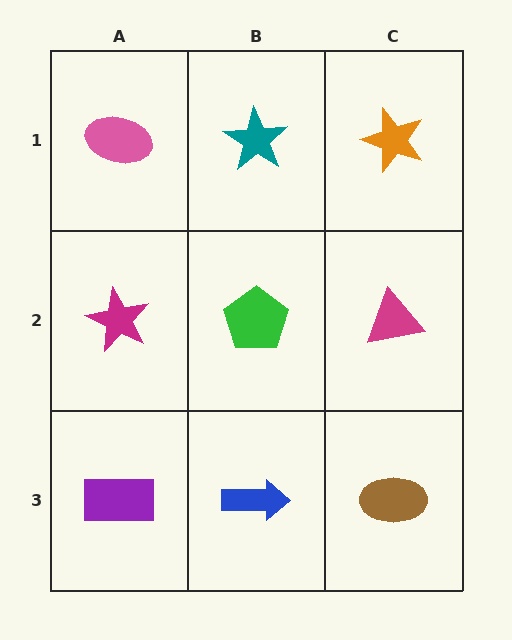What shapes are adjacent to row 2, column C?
An orange star (row 1, column C), a brown ellipse (row 3, column C), a green pentagon (row 2, column B).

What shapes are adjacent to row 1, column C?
A magenta triangle (row 2, column C), a teal star (row 1, column B).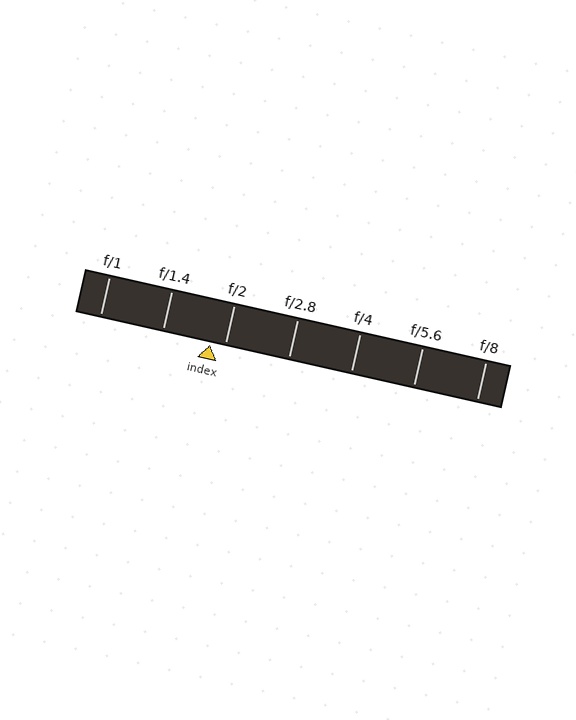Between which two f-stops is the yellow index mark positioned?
The index mark is between f/1.4 and f/2.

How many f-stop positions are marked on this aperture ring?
There are 7 f-stop positions marked.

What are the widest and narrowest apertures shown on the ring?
The widest aperture shown is f/1 and the narrowest is f/8.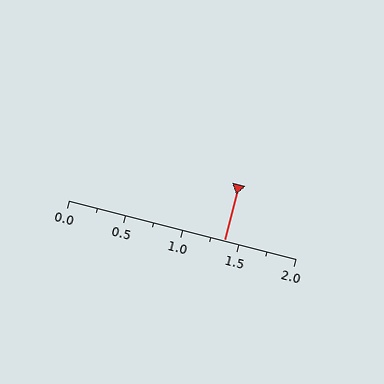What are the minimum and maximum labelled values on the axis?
The axis runs from 0.0 to 2.0.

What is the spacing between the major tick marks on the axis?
The major ticks are spaced 0.5 apart.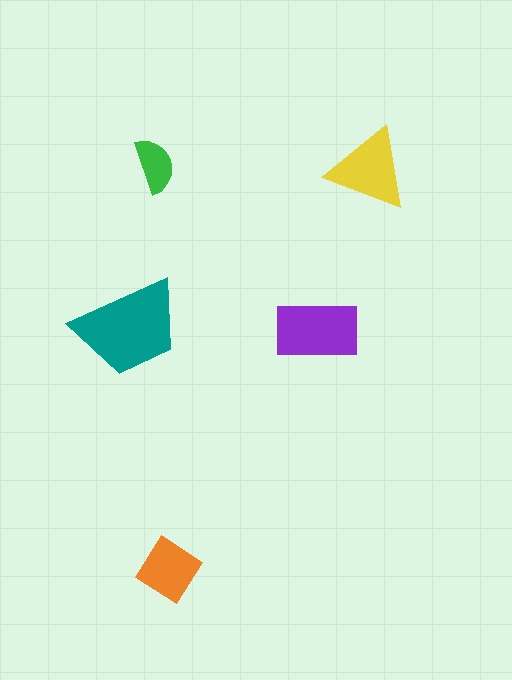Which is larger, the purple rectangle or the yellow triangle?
The purple rectangle.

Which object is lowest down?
The orange diamond is bottommost.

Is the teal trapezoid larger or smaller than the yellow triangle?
Larger.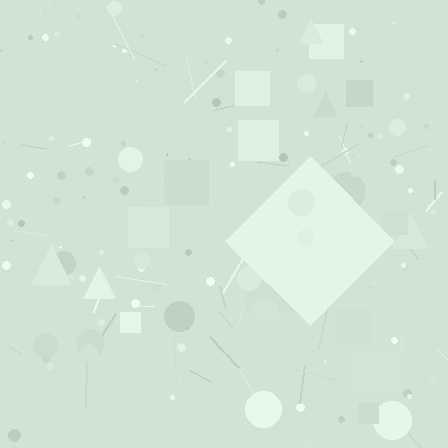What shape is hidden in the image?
A diamond is hidden in the image.